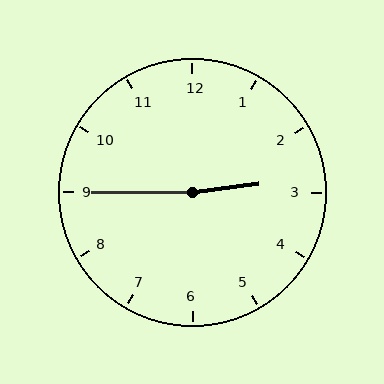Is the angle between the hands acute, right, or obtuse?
It is obtuse.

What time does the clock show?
2:45.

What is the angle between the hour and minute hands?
Approximately 172 degrees.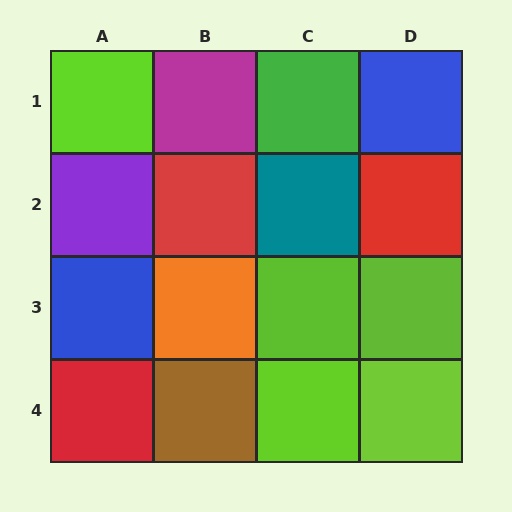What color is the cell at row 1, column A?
Lime.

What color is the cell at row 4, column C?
Lime.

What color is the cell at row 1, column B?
Magenta.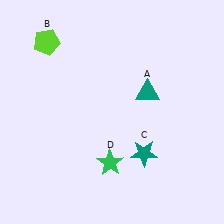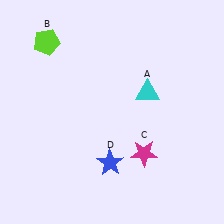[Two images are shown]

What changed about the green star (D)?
In Image 1, D is green. In Image 2, it changed to blue.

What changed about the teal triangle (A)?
In Image 1, A is teal. In Image 2, it changed to cyan.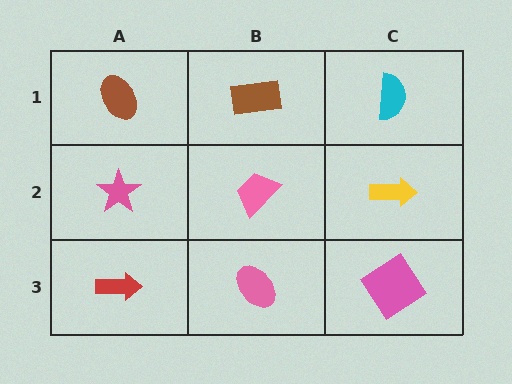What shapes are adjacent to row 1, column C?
A yellow arrow (row 2, column C), a brown rectangle (row 1, column B).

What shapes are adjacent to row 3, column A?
A pink star (row 2, column A), a pink ellipse (row 3, column B).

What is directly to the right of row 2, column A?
A pink trapezoid.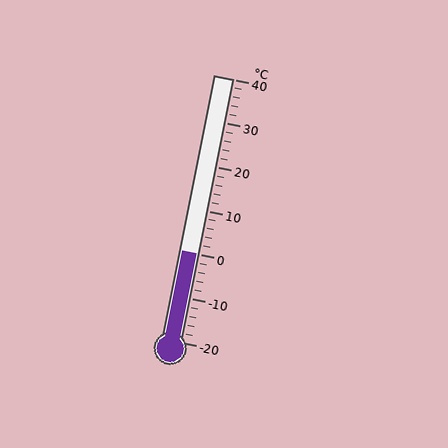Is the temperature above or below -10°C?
The temperature is above -10°C.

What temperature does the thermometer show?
The thermometer shows approximately 0°C.